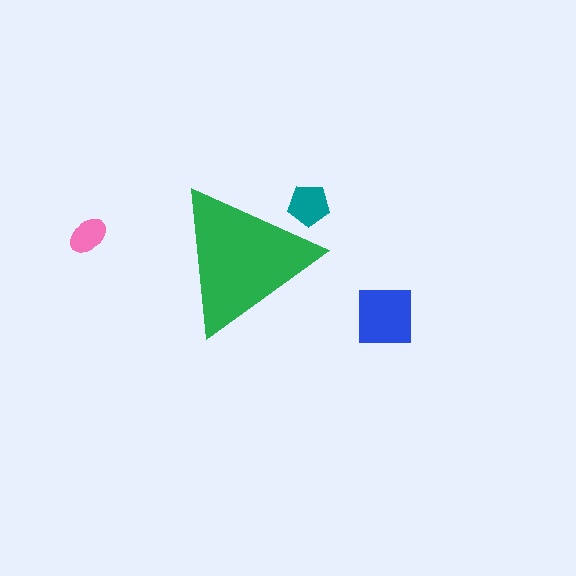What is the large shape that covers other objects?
A green triangle.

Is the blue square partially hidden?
No, the blue square is fully visible.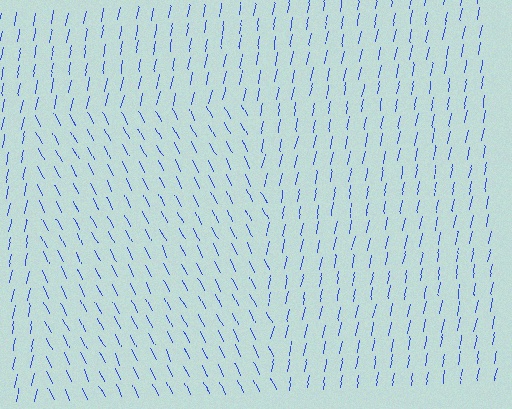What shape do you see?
I see a rectangle.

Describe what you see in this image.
The image is filled with small blue line segments. A rectangle region in the image has lines oriented differently from the surrounding lines, creating a visible texture boundary.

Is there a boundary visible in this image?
Yes, there is a texture boundary formed by a change in line orientation.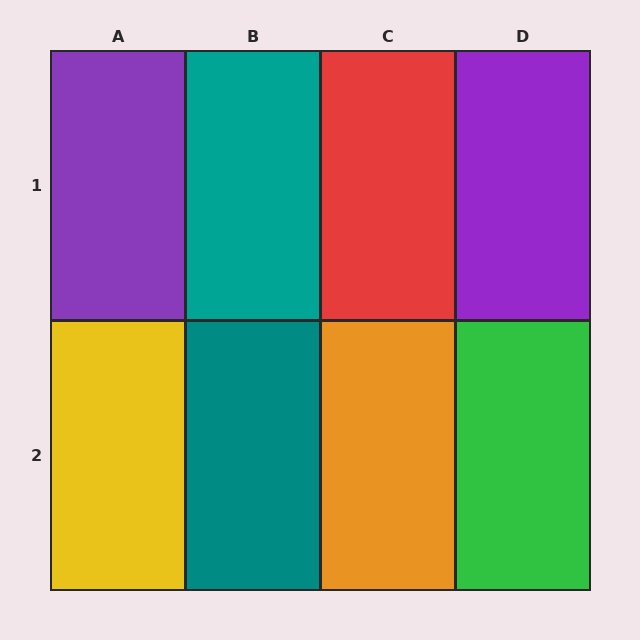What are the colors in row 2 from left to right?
Yellow, teal, orange, green.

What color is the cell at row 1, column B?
Teal.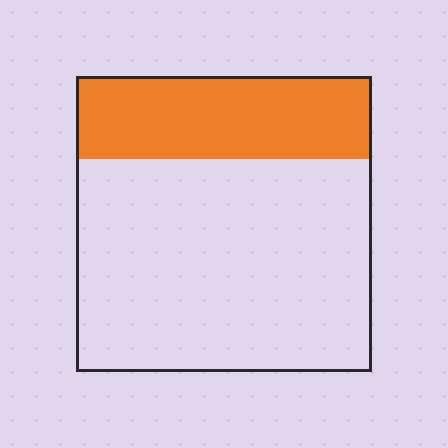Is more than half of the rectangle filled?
No.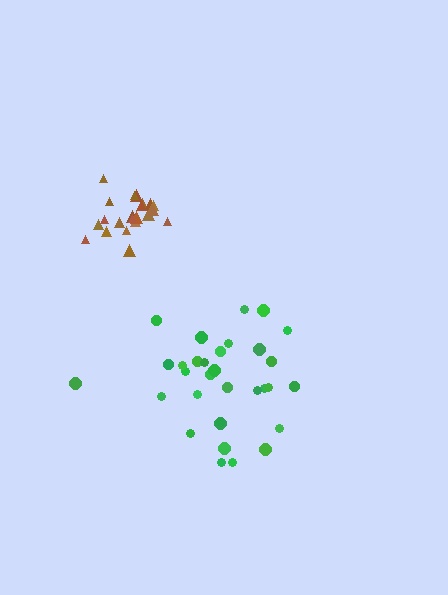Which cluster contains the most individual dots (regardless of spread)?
Green (32).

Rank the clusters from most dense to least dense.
brown, green.